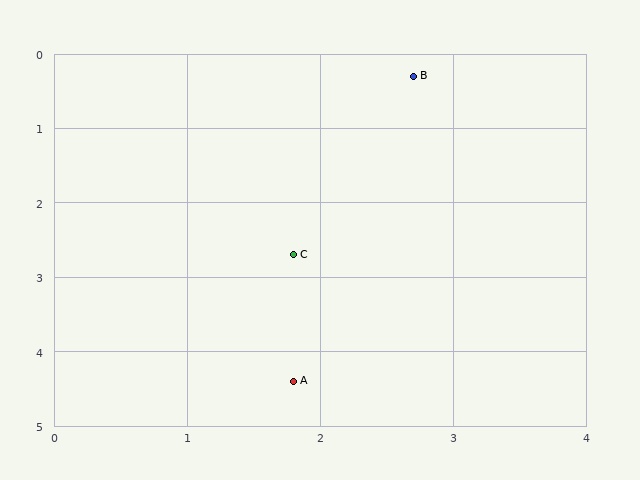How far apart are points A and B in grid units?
Points A and B are about 4.2 grid units apart.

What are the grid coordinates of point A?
Point A is at approximately (1.8, 4.4).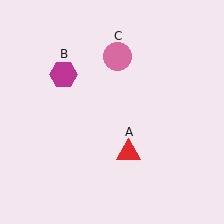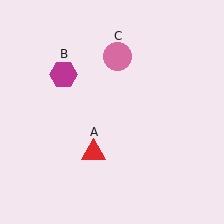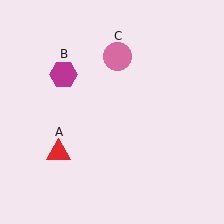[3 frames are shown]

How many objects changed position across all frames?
1 object changed position: red triangle (object A).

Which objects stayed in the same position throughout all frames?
Magenta hexagon (object B) and pink circle (object C) remained stationary.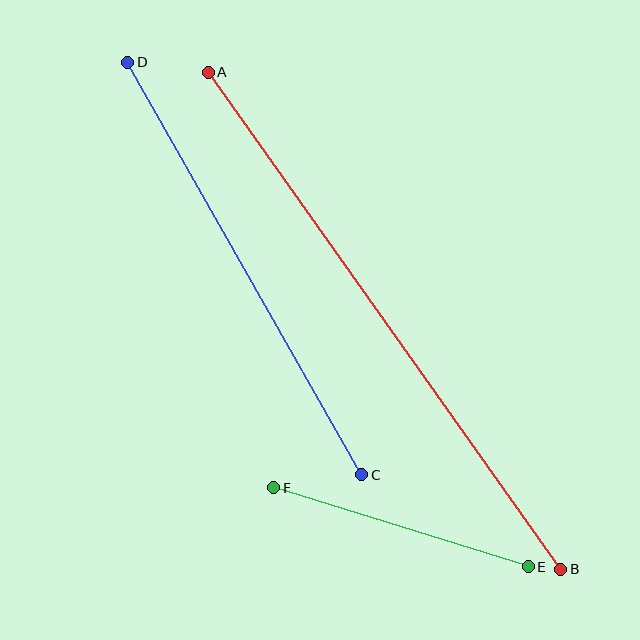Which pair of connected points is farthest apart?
Points A and B are farthest apart.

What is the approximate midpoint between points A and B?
The midpoint is at approximately (385, 321) pixels.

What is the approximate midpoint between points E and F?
The midpoint is at approximately (401, 527) pixels.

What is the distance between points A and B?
The distance is approximately 609 pixels.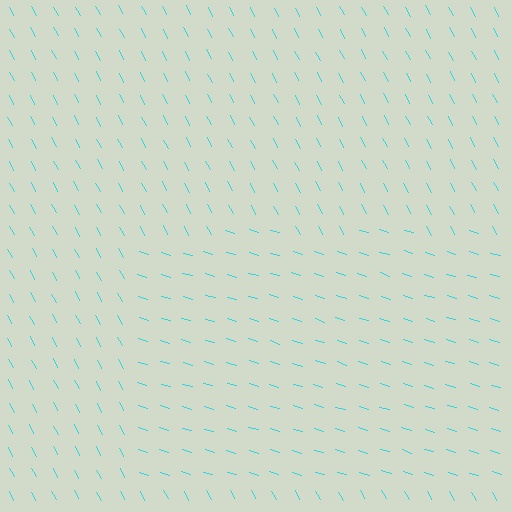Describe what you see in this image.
The image is filled with small cyan line segments. A rectangle region in the image has lines oriented differently from the surrounding lines, creating a visible texture boundary.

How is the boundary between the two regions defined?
The boundary is defined purely by a change in line orientation (approximately 45 degrees difference). All lines are the same color and thickness.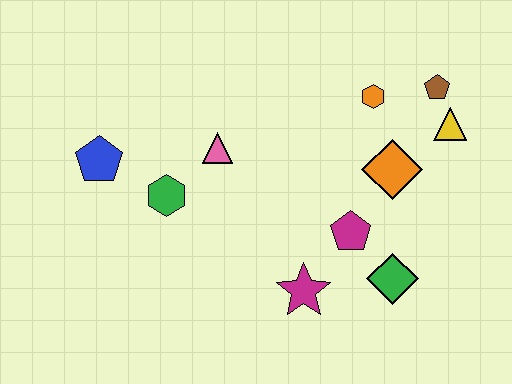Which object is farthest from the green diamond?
The blue pentagon is farthest from the green diamond.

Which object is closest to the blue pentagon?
The green hexagon is closest to the blue pentagon.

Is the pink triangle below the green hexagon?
No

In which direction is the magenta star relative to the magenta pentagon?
The magenta star is below the magenta pentagon.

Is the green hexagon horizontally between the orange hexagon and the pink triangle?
No